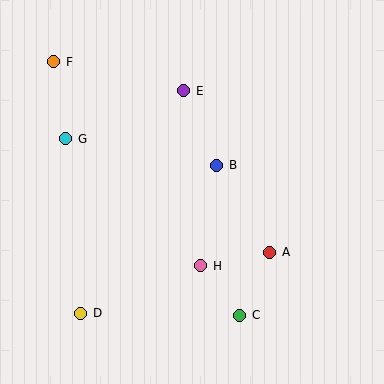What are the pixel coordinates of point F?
Point F is at (54, 62).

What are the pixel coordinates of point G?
Point G is at (66, 139).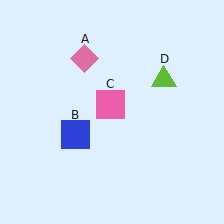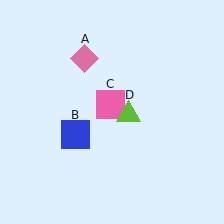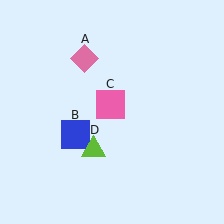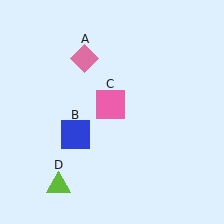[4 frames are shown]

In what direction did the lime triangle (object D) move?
The lime triangle (object D) moved down and to the left.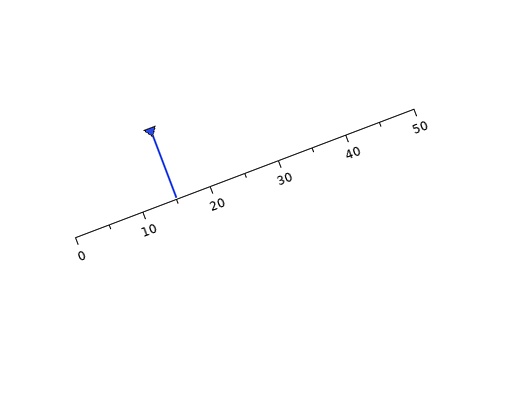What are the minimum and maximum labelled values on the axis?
The axis runs from 0 to 50.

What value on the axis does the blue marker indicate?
The marker indicates approximately 15.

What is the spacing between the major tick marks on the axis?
The major ticks are spaced 10 apart.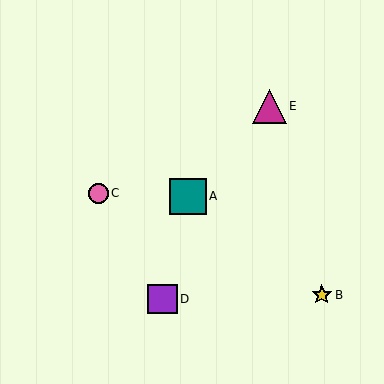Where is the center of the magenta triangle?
The center of the magenta triangle is at (269, 106).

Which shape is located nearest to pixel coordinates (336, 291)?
The yellow star (labeled B) at (322, 295) is nearest to that location.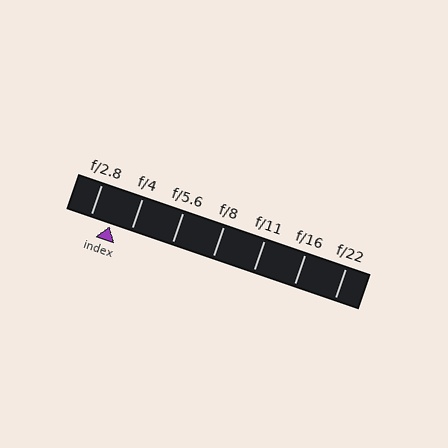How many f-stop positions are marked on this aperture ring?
There are 7 f-stop positions marked.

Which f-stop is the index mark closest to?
The index mark is closest to f/2.8.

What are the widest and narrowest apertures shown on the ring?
The widest aperture shown is f/2.8 and the narrowest is f/22.